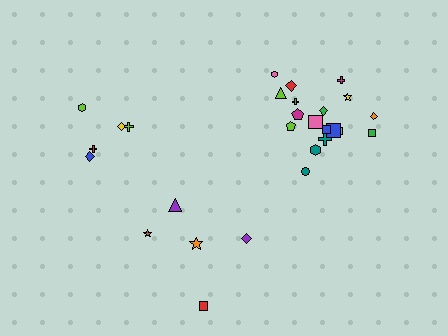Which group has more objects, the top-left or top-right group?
The top-right group.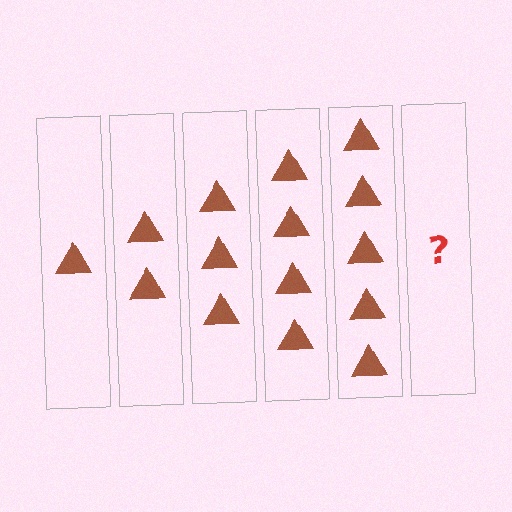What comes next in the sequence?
The next element should be 6 triangles.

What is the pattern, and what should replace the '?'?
The pattern is that each step adds one more triangle. The '?' should be 6 triangles.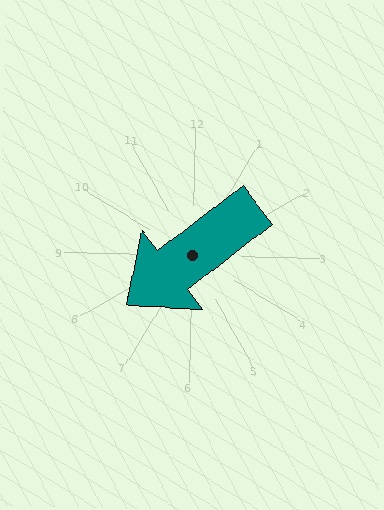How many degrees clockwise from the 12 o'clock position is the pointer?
Approximately 231 degrees.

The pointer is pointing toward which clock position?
Roughly 8 o'clock.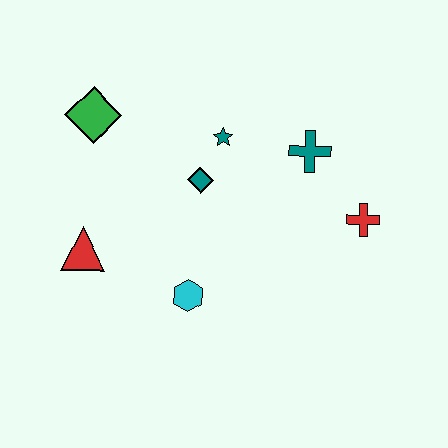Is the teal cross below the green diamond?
Yes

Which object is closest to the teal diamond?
The teal star is closest to the teal diamond.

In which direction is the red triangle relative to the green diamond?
The red triangle is below the green diamond.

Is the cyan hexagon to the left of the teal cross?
Yes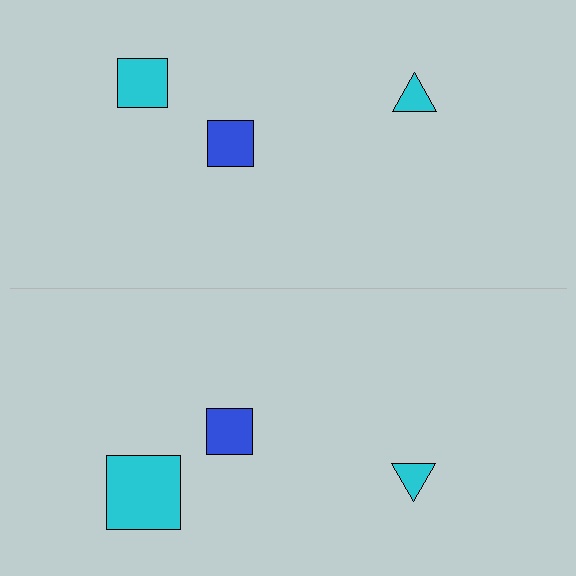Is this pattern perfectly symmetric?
No, the pattern is not perfectly symmetric. The cyan square on the bottom side has a different size than its mirror counterpart.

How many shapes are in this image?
There are 6 shapes in this image.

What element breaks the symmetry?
The cyan square on the bottom side has a different size than its mirror counterpart.